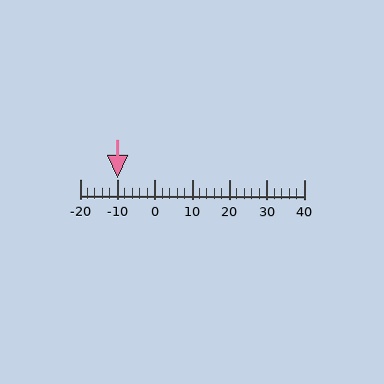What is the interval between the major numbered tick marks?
The major tick marks are spaced 10 units apart.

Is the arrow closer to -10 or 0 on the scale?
The arrow is closer to -10.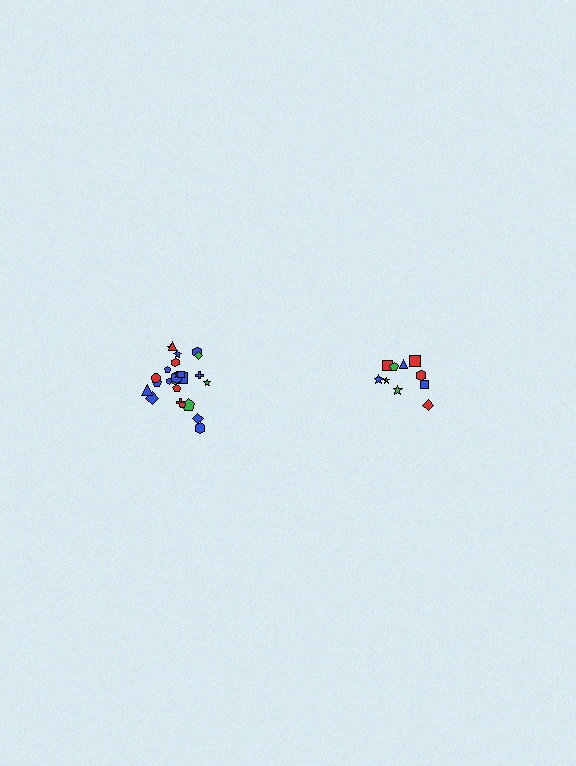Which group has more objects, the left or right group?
The left group.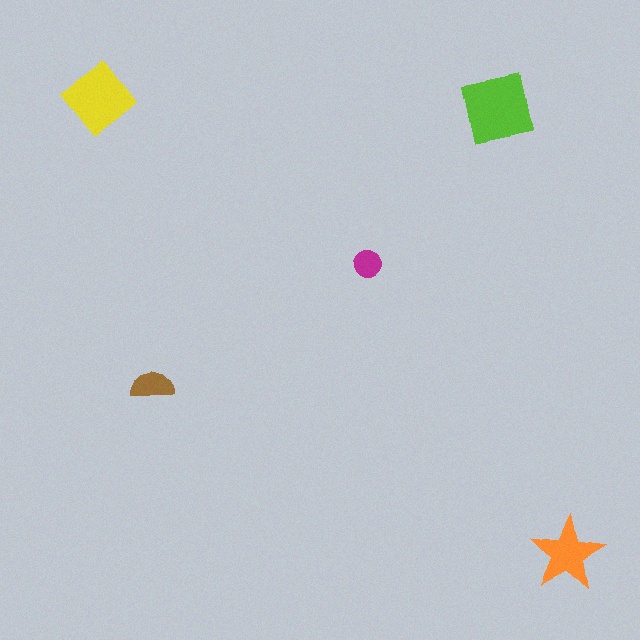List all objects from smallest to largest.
The magenta circle, the brown semicircle, the orange star, the yellow diamond, the lime square.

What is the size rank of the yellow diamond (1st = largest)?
2nd.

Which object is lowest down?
The orange star is bottommost.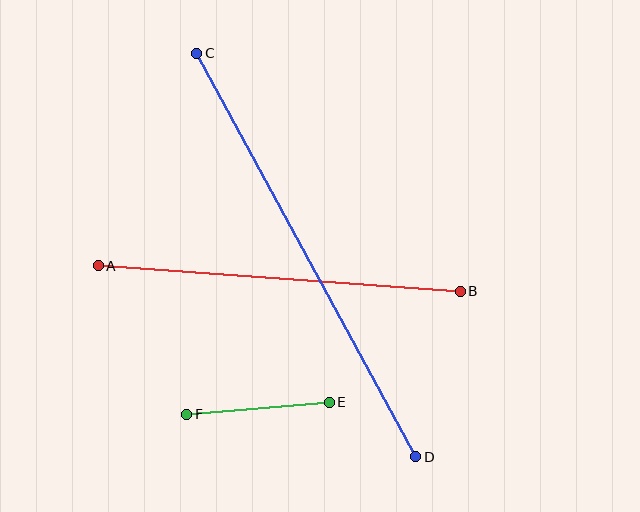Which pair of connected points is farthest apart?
Points C and D are farthest apart.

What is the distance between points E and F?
The distance is approximately 143 pixels.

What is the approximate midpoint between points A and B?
The midpoint is at approximately (279, 278) pixels.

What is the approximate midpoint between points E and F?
The midpoint is at approximately (258, 408) pixels.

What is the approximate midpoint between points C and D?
The midpoint is at approximately (306, 255) pixels.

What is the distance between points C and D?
The distance is approximately 459 pixels.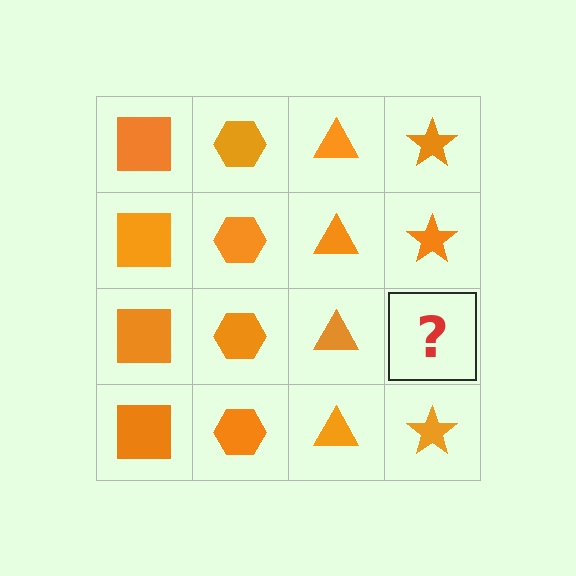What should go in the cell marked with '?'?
The missing cell should contain an orange star.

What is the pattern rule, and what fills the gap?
The rule is that each column has a consistent shape. The gap should be filled with an orange star.